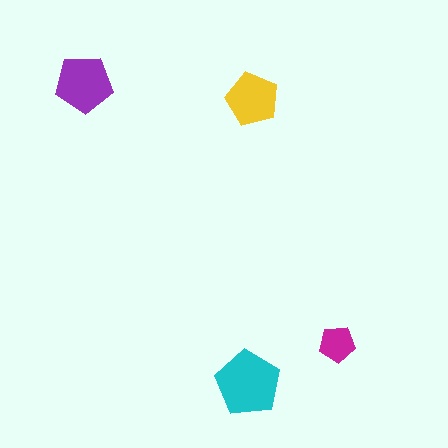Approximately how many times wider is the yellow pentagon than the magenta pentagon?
About 1.5 times wider.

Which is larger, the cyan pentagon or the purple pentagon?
The cyan one.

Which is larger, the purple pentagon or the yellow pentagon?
The purple one.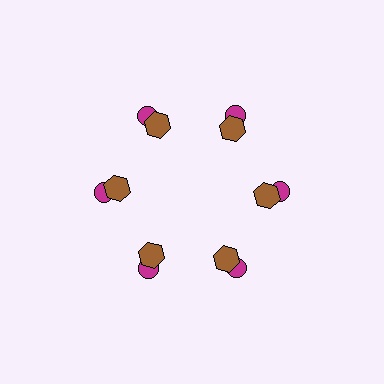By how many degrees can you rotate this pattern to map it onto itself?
The pattern maps onto itself every 60 degrees of rotation.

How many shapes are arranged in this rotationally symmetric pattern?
There are 12 shapes, arranged in 6 groups of 2.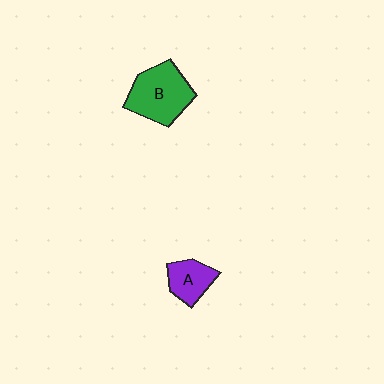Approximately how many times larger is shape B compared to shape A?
Approximately 1.8 times.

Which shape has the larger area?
Shape B (green).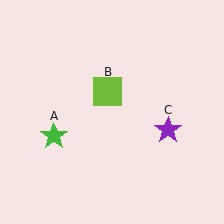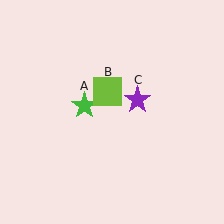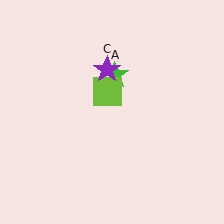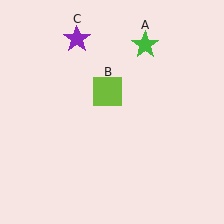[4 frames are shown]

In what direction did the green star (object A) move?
The green star (object A) moved up and to the right.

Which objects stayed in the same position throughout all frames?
Lime square (object B) remained stationary.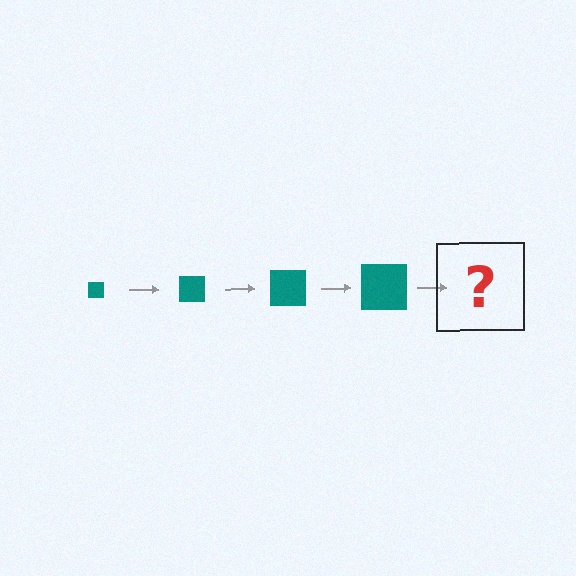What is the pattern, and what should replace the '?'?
The pattern is that the square gets progressively larger each step. The '?' should be a teal square, larger than the previous one.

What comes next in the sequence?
The next element should be a teal square, larger than the previous one.